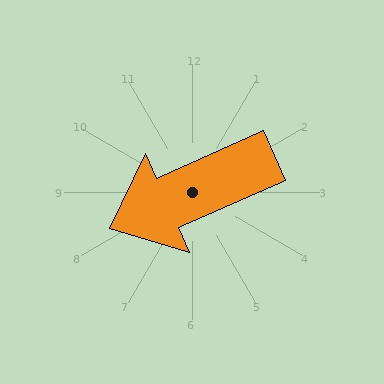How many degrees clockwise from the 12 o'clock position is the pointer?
Approximately 246 degrees.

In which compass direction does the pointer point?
Southwest.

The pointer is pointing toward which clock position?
Roughly 8 o'clock.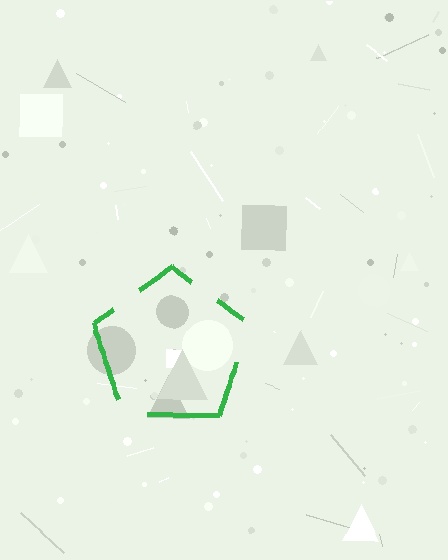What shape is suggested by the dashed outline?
The dashed outline suggests a pentagon.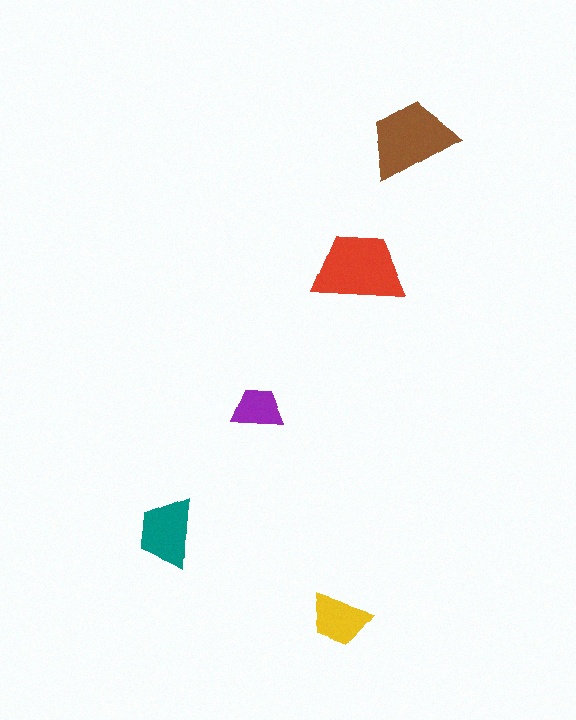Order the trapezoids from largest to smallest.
the red one, the brown one, the teal one, the yellow one, the purple one.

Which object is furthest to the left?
The teal trapezoid is leftmost.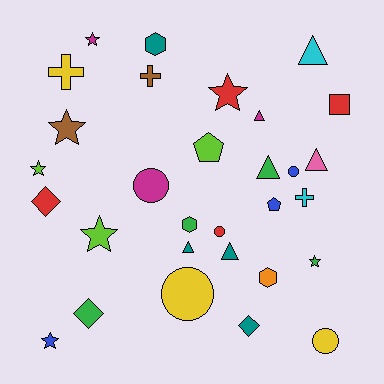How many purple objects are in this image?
There are no purple objects.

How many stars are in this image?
There are 7 stars.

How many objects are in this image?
There are 30 objects.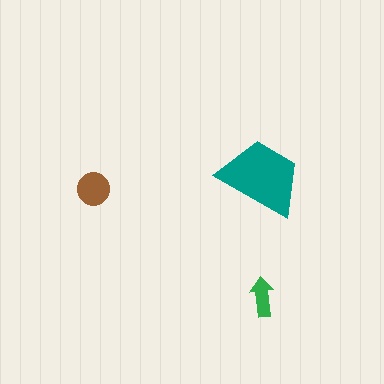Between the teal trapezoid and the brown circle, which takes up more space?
The teal trapezoid.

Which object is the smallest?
The green arrow.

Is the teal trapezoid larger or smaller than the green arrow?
Larger.